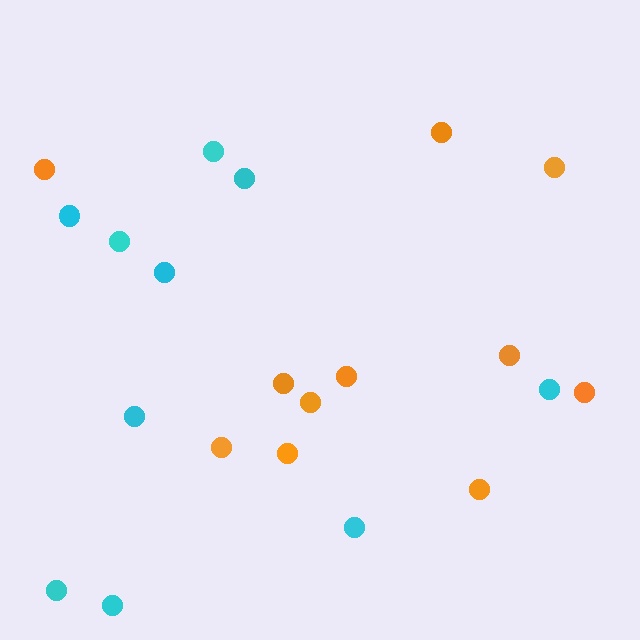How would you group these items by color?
There are 2 groups: one group of orange circles (11) and one group of cyan circles (10).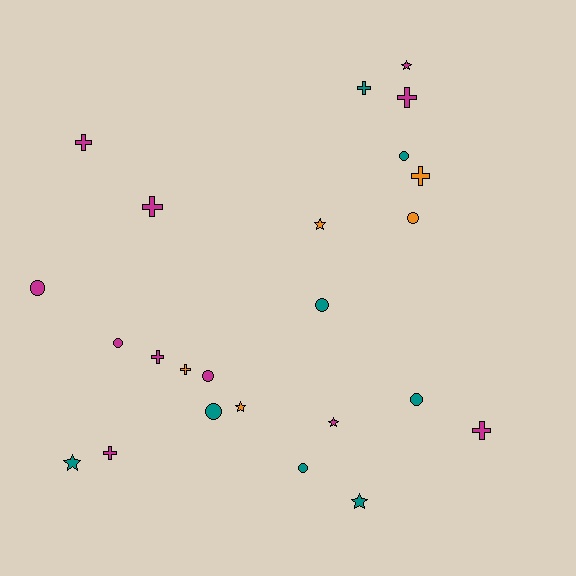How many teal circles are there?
There are 5 teal circles.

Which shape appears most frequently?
Circle, with 9 objects.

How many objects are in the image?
There are 24 objects.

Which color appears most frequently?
Magenta, with 11 objects.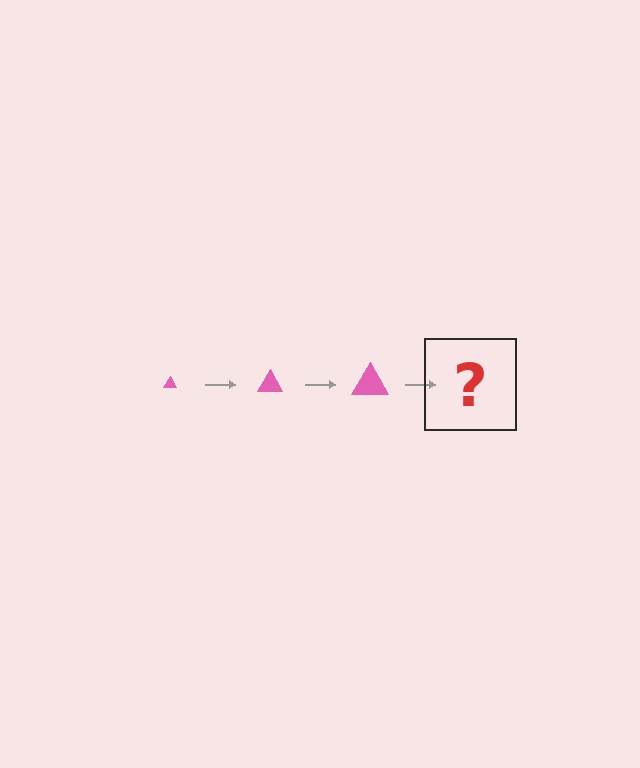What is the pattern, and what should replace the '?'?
The pattern is that the triangle gets progressively larger each step. The '?' should be a pink triangle, larger than the previous one.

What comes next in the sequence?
The next element should be a pink triangle, larger than the previous one.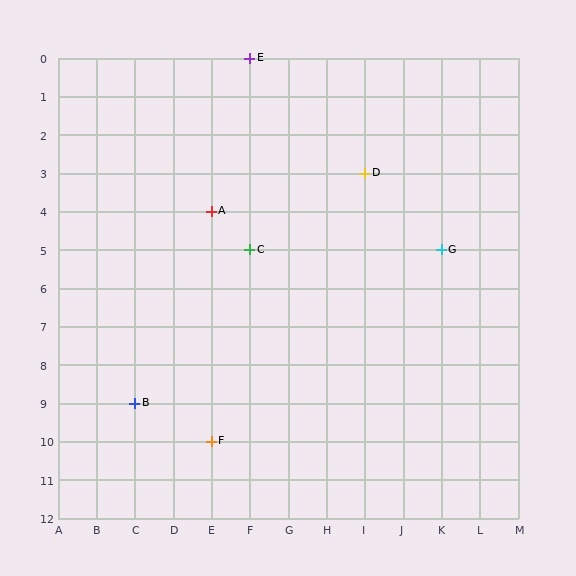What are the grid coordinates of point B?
Point B is at grid coordinates (C, 9).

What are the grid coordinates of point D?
Point D is at grid coordinates (I, 3).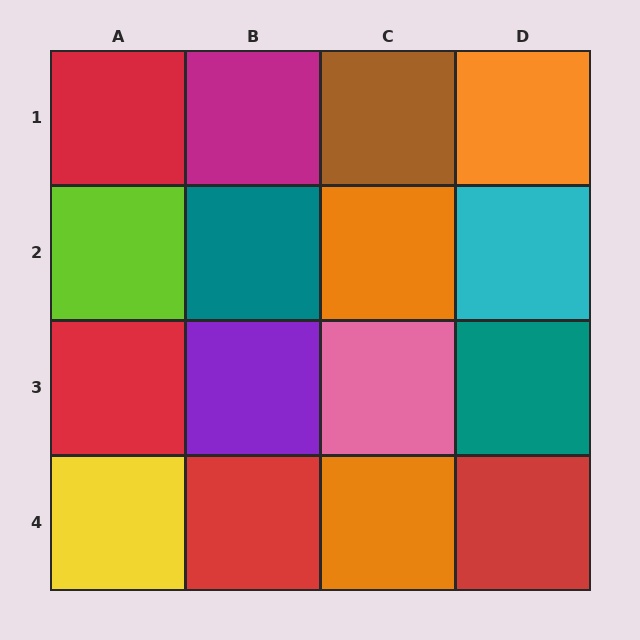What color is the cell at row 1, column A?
Red.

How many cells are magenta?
1 cell is magenta.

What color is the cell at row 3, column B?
Purple.